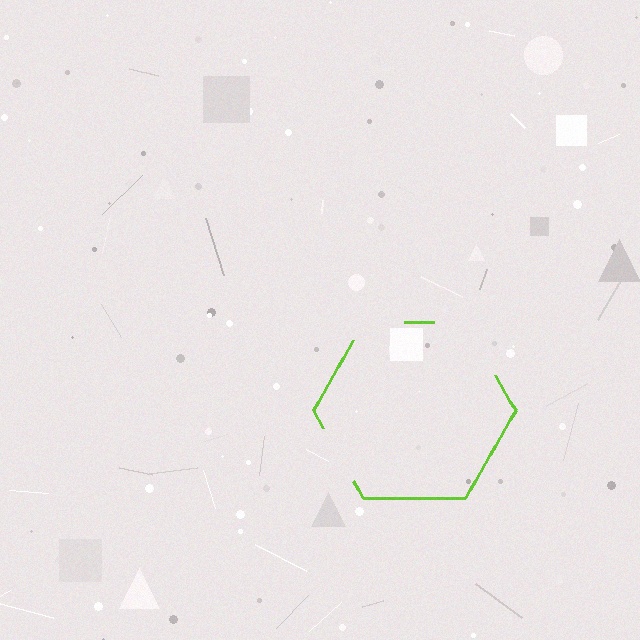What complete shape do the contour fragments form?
The contour fragments form a hexagon.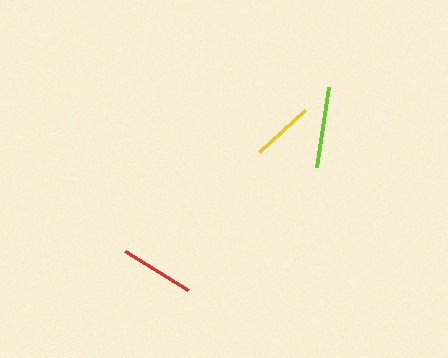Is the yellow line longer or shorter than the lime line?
The lime line is longer than the yellow line.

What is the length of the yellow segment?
The yellow segment is approximately 63 pixels long.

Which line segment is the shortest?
The yellow line is the shortest at approximately 63 pixels.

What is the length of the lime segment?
The lime segment is approximately 81 pixels long.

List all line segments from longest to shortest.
From longest to shortest: lime, red, yellow.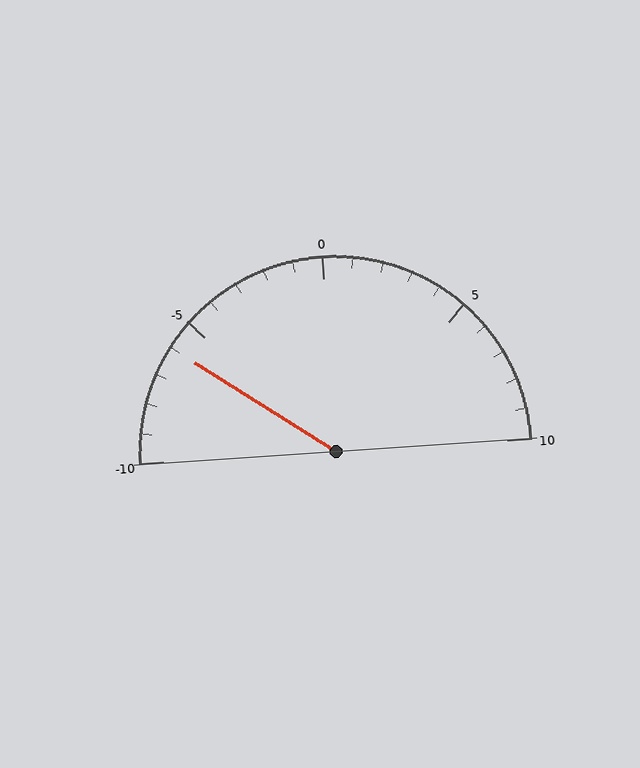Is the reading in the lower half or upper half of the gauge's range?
The reading is in the lower half of the range (-10 to 10).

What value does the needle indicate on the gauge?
The needle indicates approximately -6.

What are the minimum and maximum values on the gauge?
The gauge ranges from -10 to 10.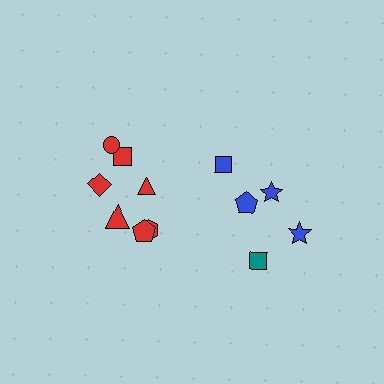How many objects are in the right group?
There are 5 objects.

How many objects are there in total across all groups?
There are 12 objects.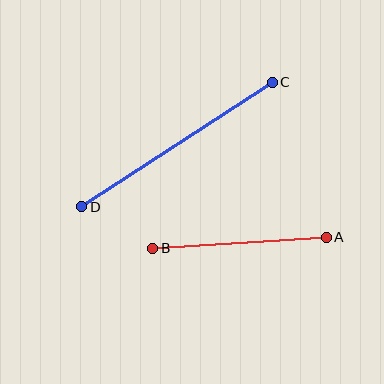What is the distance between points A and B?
The distance is approximately 174 pixels.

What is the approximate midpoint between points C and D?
The midpoint is at approximately (177, 145) pixels.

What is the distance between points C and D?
The distance is approximately 228 pixels.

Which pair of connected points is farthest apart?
Points C and D are farthest apart.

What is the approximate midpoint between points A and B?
The midpoint is at approximately (239, 243) pixels.